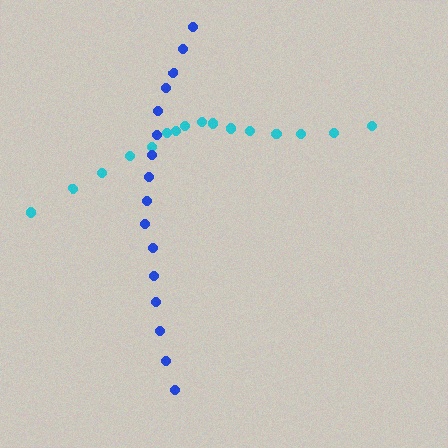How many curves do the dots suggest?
There are 2 distinct paths.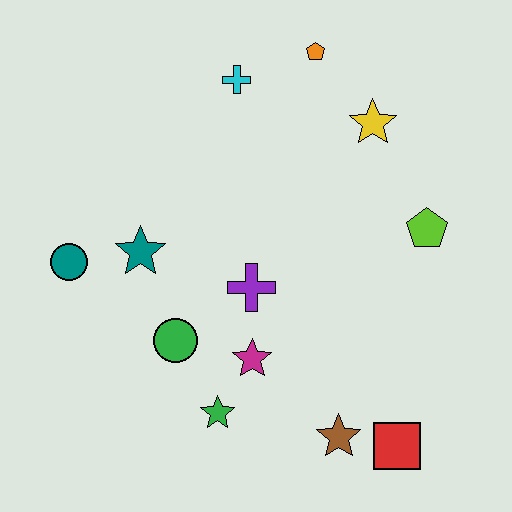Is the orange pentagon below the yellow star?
No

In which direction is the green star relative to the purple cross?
The green star is below the purple cross.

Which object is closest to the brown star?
The red square is closest to the brown star.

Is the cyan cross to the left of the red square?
Yes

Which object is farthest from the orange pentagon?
The red square is farthest from the orange pentagon.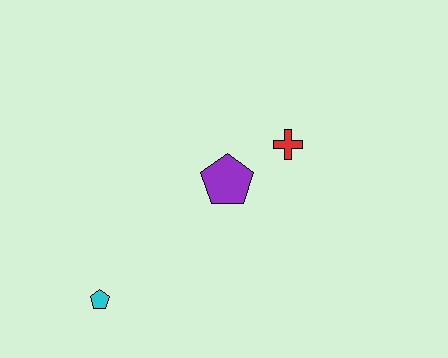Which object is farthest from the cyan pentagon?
The red cross is farthest from the cyan pentagon.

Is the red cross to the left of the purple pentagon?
No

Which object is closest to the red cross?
The purple pentagon is closest to the red cross.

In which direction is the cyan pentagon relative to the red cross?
The cyan pentagon is to the left of the red cross.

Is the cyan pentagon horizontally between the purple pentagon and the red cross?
No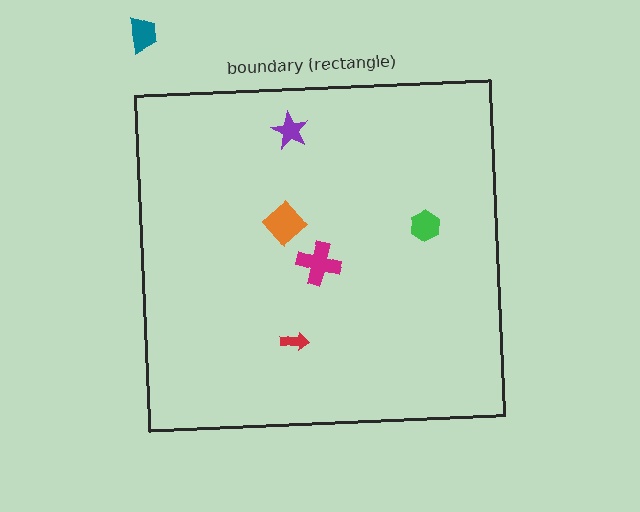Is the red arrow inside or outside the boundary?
Inside.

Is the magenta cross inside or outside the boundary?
Inside.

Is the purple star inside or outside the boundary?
Inside.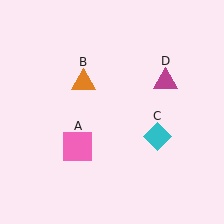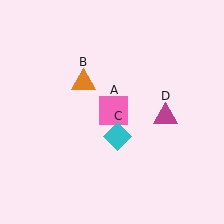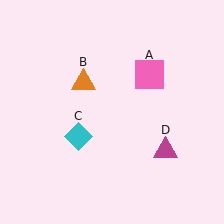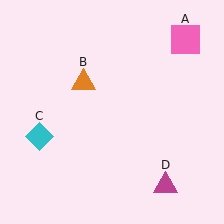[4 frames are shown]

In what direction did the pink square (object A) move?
The pink square (object A) moved up and to the right.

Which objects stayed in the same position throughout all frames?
Orange triangle (object B) remained stationary.